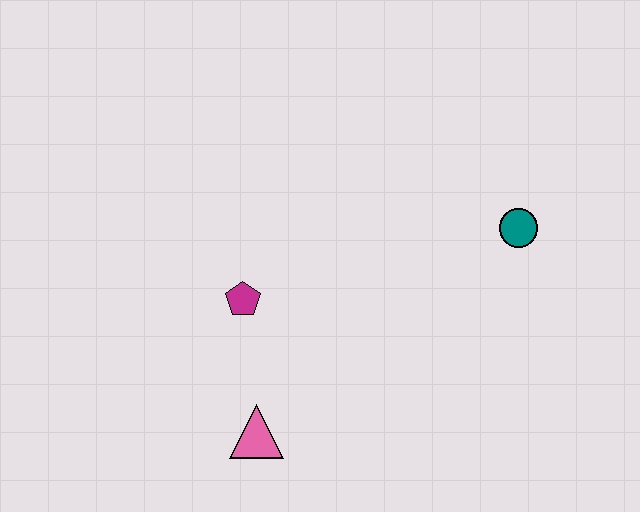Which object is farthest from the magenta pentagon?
The teal circle is farthest from the magenta pentagon.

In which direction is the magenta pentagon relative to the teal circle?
The magenta pentagon is to the left of the teal circle.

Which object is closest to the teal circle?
The magenta pentagon is closest to the teal circle.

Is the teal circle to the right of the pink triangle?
Yes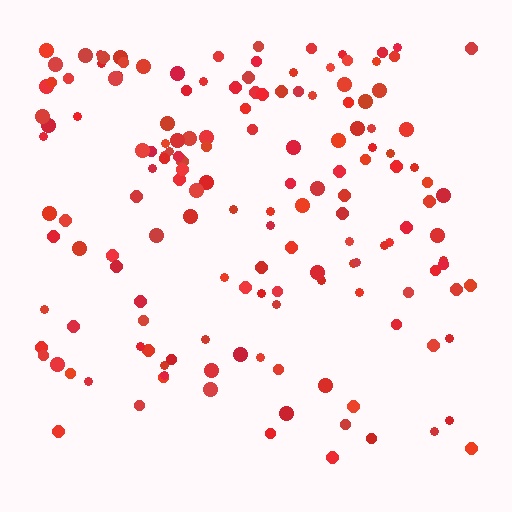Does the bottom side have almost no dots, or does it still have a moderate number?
Still a moderate number, just noticeably fewer than the top.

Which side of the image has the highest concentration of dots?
The top.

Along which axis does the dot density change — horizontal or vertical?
Vertical.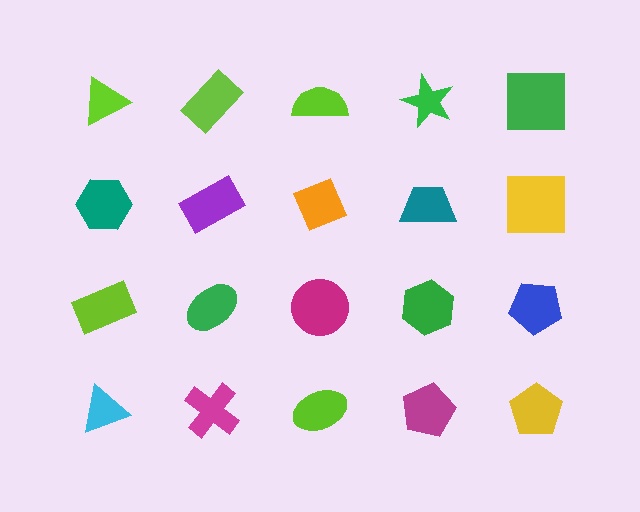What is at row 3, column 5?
A blue pentagon.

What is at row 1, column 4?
A green star.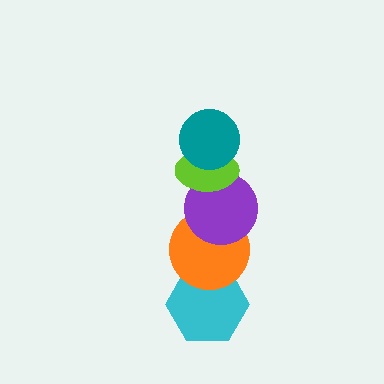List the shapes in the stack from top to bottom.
From top to bottom: the teal circle, the lime ellipse, the purple circle, the orange circle, the cyan hexagon.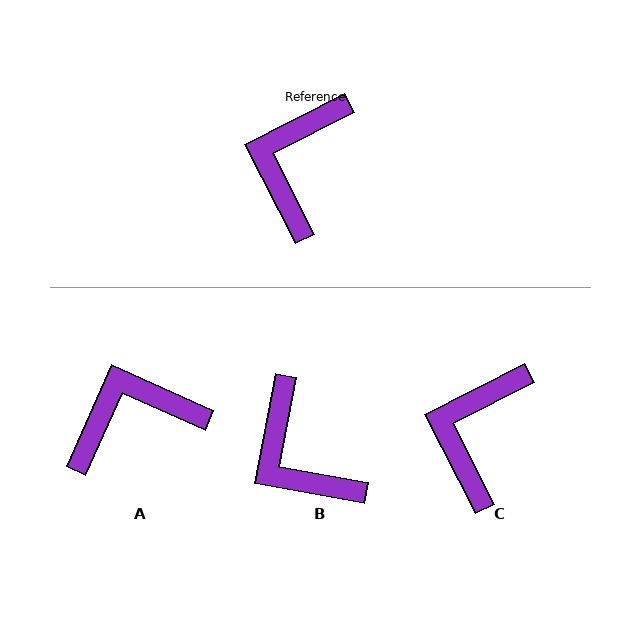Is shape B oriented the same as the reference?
No, it is off by about 53 degrees.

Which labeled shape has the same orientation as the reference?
C.